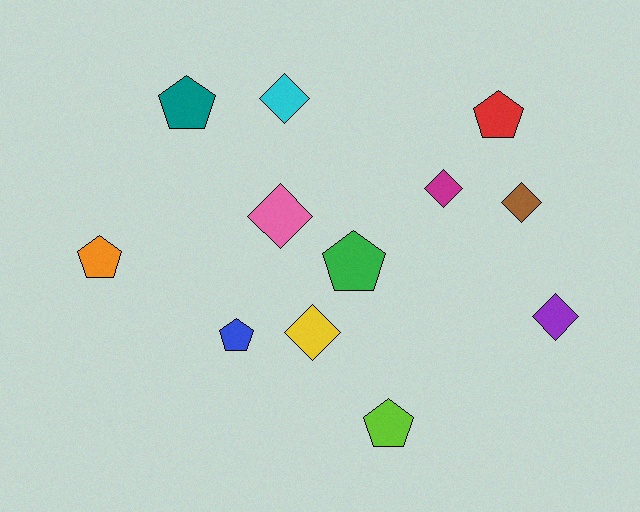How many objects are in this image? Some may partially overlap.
There are 12 objects.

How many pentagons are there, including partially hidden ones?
There are 6 pentagons.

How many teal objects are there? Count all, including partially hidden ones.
There is 1 teal object.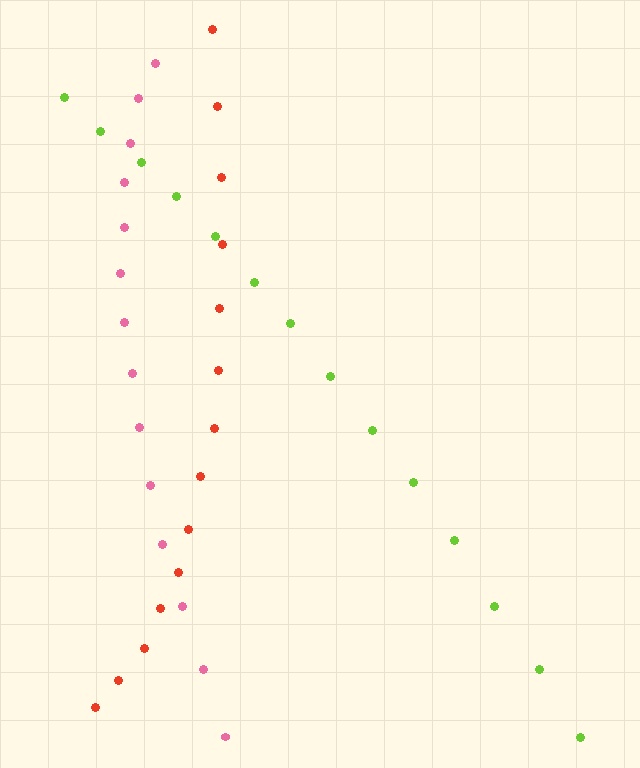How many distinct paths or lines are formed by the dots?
There are 3 distinct paths.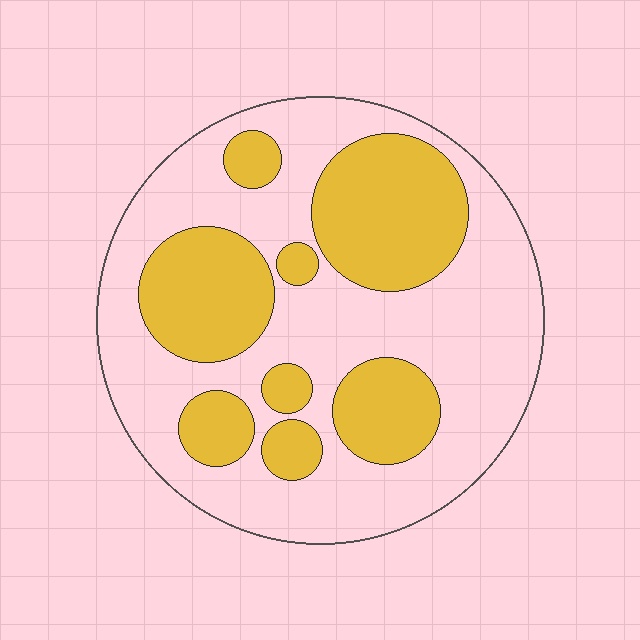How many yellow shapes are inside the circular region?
8.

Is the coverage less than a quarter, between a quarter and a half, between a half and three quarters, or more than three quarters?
Between a quarter and a half.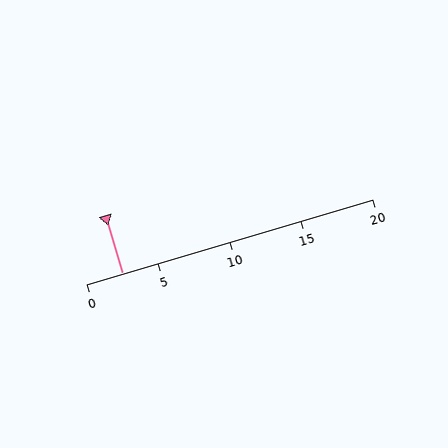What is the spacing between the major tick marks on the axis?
The major ticks are spaced 5 apart.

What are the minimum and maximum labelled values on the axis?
The axis runs from 0 to 20.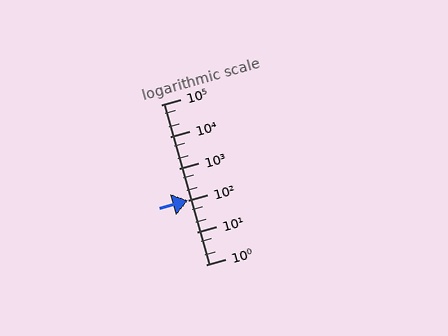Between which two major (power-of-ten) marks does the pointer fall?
The pointer is between 100 and 1000.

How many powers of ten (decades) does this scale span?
The scale spans 5 decades, from 1 to 100000.